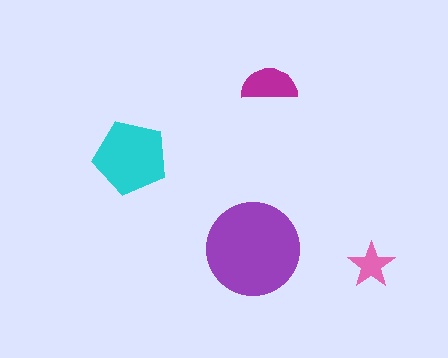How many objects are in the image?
There are 4 objects in the image.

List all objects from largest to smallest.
The purple circle, the cyan pentagon, the magenta semicircle, the pink star.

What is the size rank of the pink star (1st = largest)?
4th.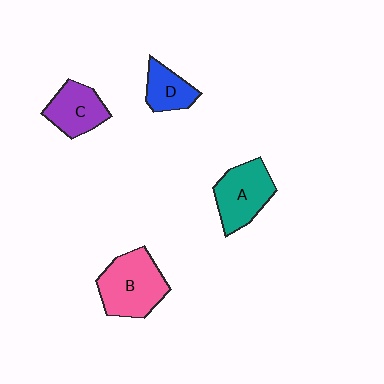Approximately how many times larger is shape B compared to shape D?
Approximately 1.9 times.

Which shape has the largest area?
Shape B (pink).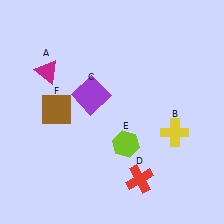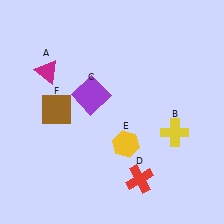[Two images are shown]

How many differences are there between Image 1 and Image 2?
There is 1 difference between the two images.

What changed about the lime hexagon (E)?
In Image 1, E is lime. In Image 2, it changed to yellow.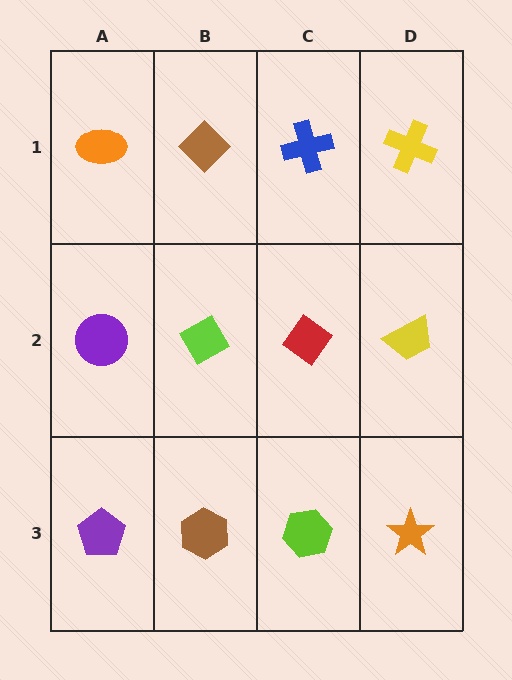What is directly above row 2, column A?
An orange ellipse.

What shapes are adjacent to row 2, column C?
A blue cross (row 1, column C), a lime hexagon (row 3, column C), a lime diamond (row 2, column B), a yellow trapezoid (row 2, column D).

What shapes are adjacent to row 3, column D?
A yellow trapezoid (row 2, column D), a lime hexagon (row 3, column C).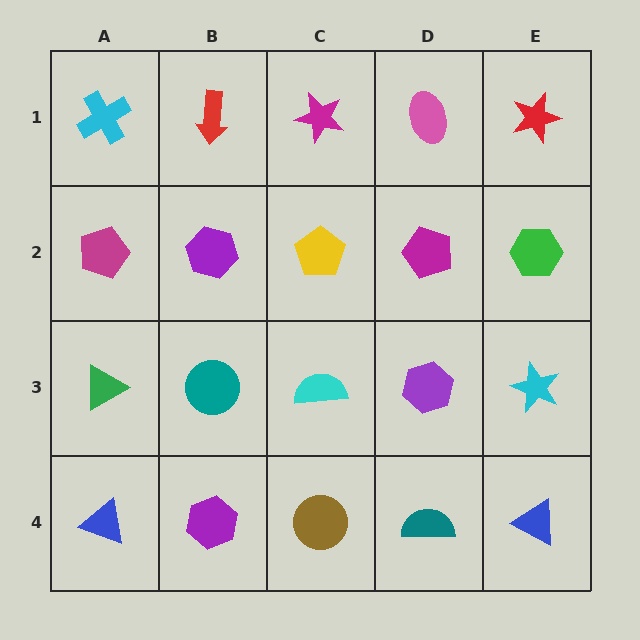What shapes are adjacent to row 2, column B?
A red arrow (row 1, column B), a teal circle (row 3, column B), a magenta pentagon (row 2, column A), a yellow pentagon (row 2, column C).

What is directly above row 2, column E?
A red star.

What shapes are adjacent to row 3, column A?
A magenta pentagon (row 2, column A), a blue triangle (row 4, column A), a teal circle (row 3, column B).